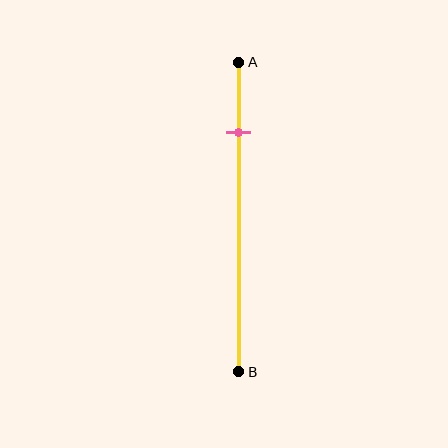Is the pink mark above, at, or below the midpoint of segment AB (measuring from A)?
The pink mark is above the midpoint of segment AB.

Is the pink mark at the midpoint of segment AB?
No, the mark is at about 25% from A, not at the 50% midpoint.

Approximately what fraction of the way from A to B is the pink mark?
The pink mark is approximately 25% of the way from A to B.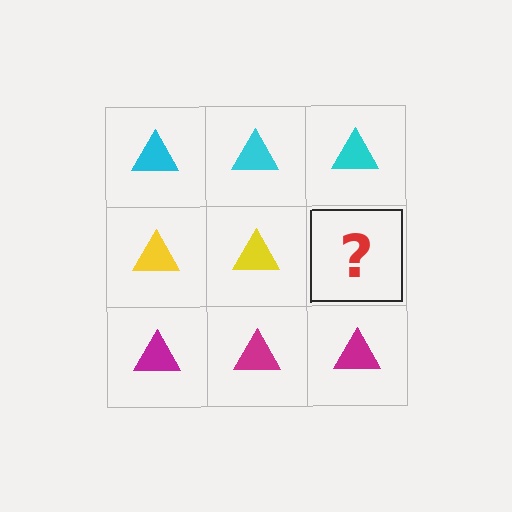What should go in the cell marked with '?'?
The missing cell should contain a yellow triangle.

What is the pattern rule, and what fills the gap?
The rule is that each row has a consistent color. The gap should be filled with a yellow triangle.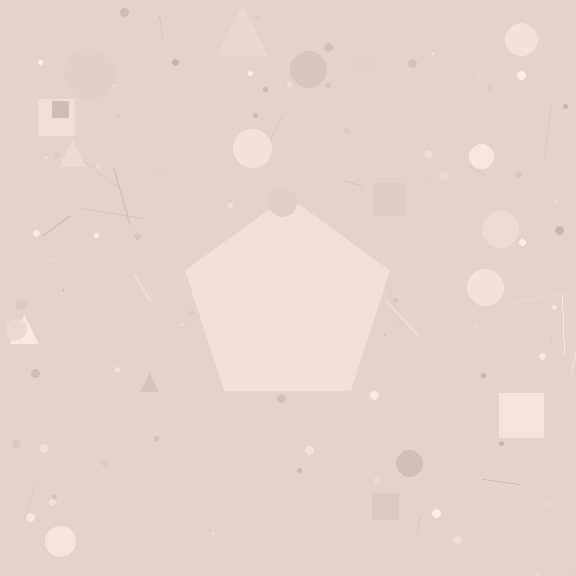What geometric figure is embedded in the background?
A pentagon is embedded in the background.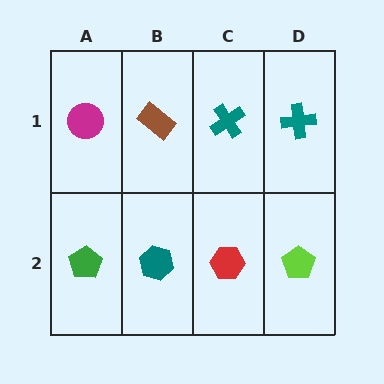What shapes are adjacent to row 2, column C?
A teal cross (row 1, column C), a teal hexagon (row 2, column B), a lime pentagon (row 2, column D).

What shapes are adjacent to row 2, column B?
A brown rectangle (row 1, column B), a green pentagon (row 2, column A), a red hexagon (row 2, column C).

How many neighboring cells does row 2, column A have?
2.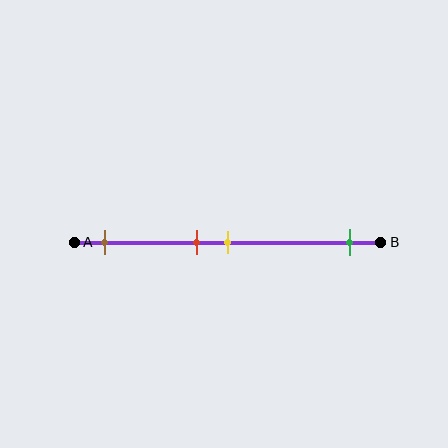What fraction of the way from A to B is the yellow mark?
The yellow mark is approximately 50% (0.5) of the way from A to B.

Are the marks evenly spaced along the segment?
No, the marks are not evenly spaced.